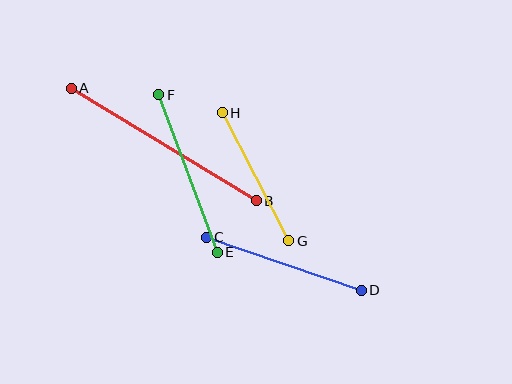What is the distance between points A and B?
The distance is approximately 217 pixels.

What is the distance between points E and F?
The distance is approximately 168 pixels.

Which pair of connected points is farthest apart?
Points A and B are farthest apart.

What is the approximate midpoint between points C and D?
The midpoint is at approximately (284, 264) pixels.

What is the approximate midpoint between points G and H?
The midpoint is at approximately (255, 177) pixels.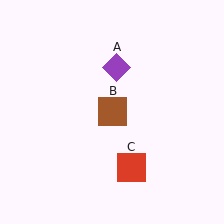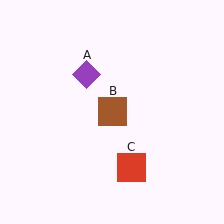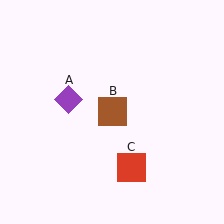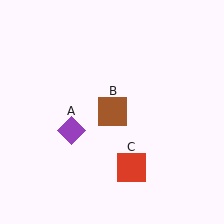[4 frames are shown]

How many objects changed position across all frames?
1 object changed position: purple diamond (object A).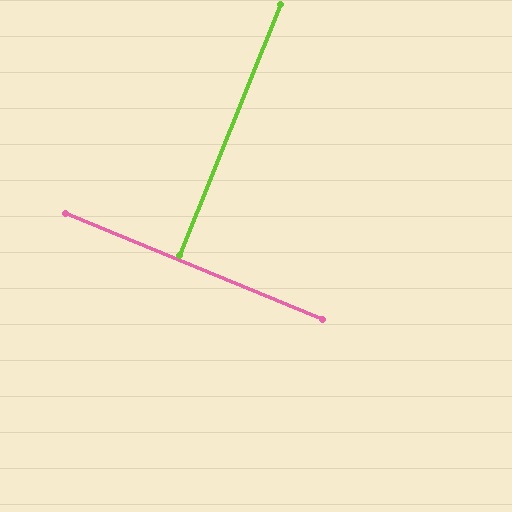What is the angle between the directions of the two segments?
Approximately 90 degrees.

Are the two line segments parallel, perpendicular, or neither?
Perpendicular — they meet at approximately 90°.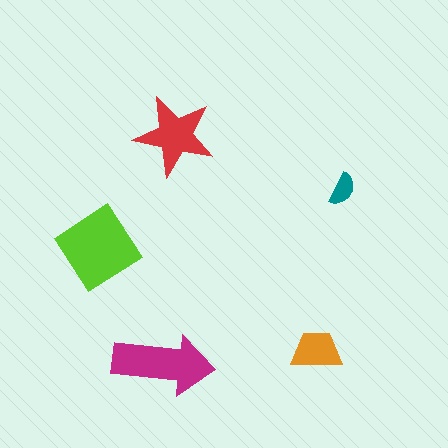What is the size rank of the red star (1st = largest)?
3rd.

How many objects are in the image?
There are 5 objects in the image.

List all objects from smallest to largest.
The teal semicircle, the orange trapezoid, the red star, the magenta arrow, the lime diamond.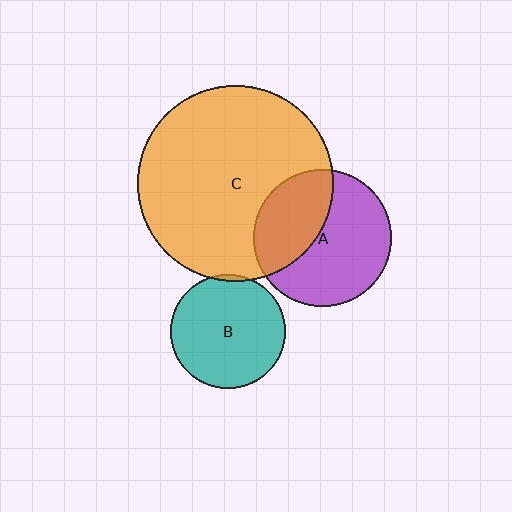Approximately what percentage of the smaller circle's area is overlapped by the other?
Approximately 5%.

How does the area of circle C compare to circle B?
Approximately 2.9 times.